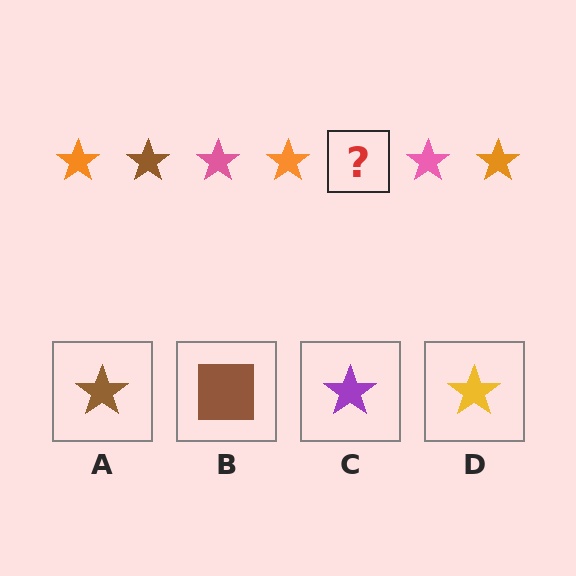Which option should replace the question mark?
Option A.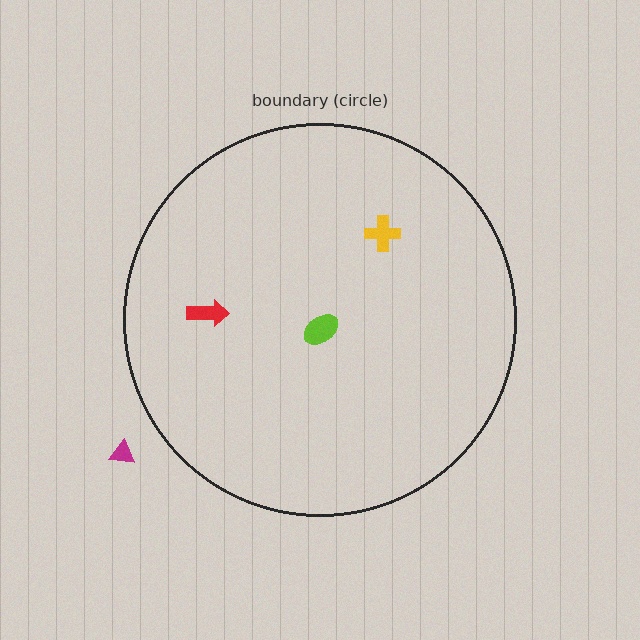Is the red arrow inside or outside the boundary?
Inside.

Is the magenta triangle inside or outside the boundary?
Outside.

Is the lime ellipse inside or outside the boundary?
Inside.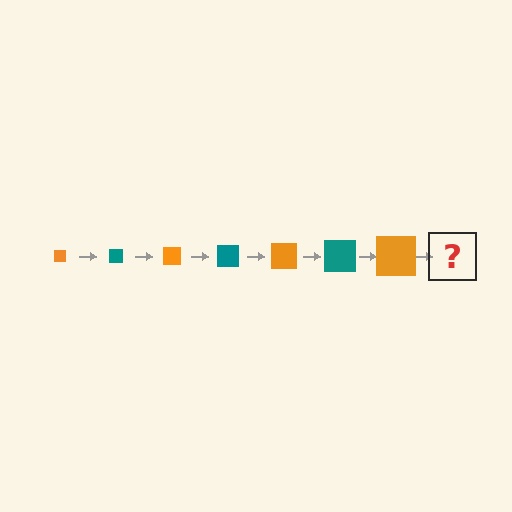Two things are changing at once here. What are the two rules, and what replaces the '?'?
The two rules are that the square grows larger each step and the color cycles through orange and teal. The '?' should be a teal square, larger than the previous one.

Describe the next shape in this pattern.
It should be a teal square, larger than the previous one.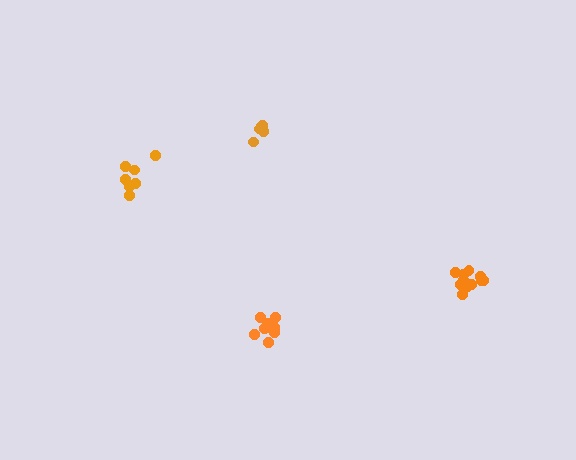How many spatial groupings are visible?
There are 4 spatial groupings.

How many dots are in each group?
Group 1: 10 dots, Group 2: 6 dots, Group 3: 11 dots, Group 4: 7 dots (34 total).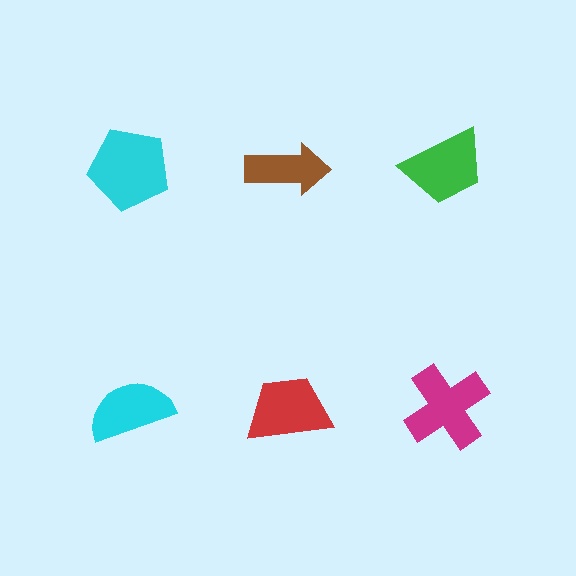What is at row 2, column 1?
A cyan semicircle.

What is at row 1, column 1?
A cyan pentagon.